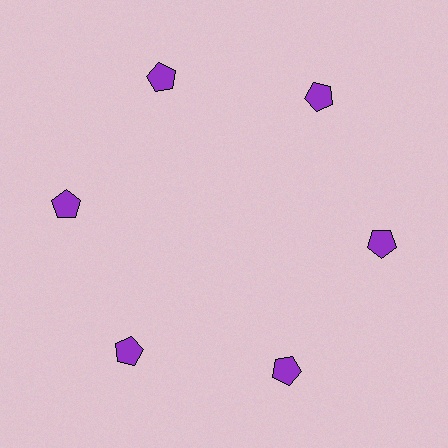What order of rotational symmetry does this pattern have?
This pattern has 6-fold rotational symmetry.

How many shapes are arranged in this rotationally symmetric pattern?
There are 6 shapes, arranged in 6 groups of 1.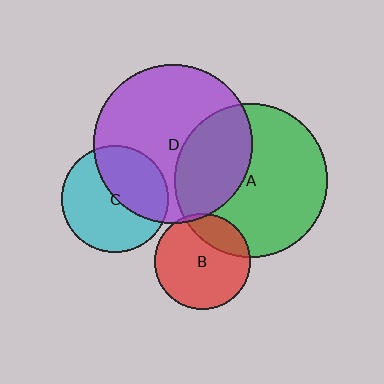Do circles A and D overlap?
Yes.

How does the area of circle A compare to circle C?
Approximately 2.0 times.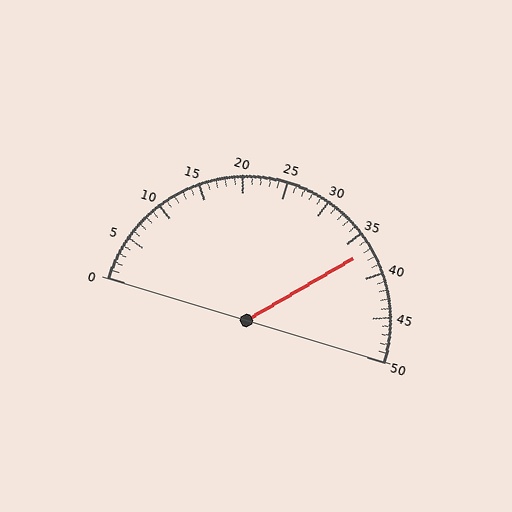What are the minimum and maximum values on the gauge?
The gauge ranges from 0 to 50.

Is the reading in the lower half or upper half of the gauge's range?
The reading is in the upper half of the range (0 to 50).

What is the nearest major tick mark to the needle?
The nearest major tick mark is 35.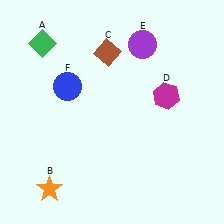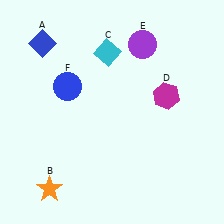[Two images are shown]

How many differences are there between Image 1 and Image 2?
There are 2 differences between the two images.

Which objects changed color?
A changed from green to blue. C changed from brown to cyan.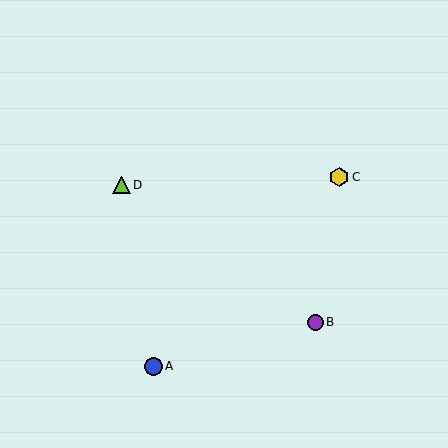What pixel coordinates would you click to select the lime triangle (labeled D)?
Click at (121, 185) to select the lime triangle D.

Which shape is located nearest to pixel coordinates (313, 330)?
The purple circle (labeled B) at (315, 322) is nearest to that location.